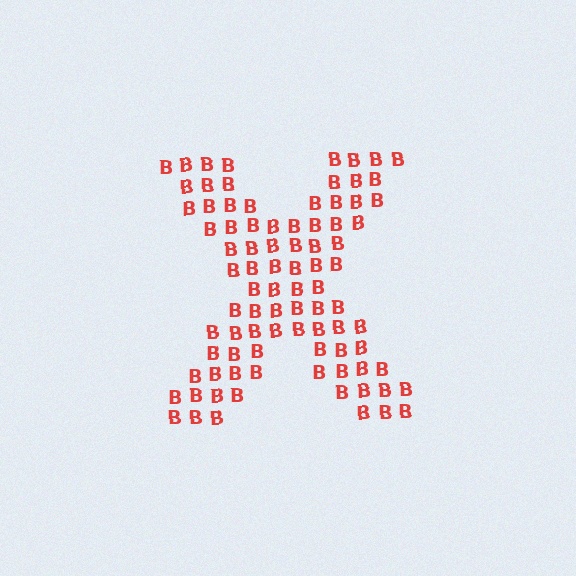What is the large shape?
The large shape is the letter X.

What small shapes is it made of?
It is made of small letter B's.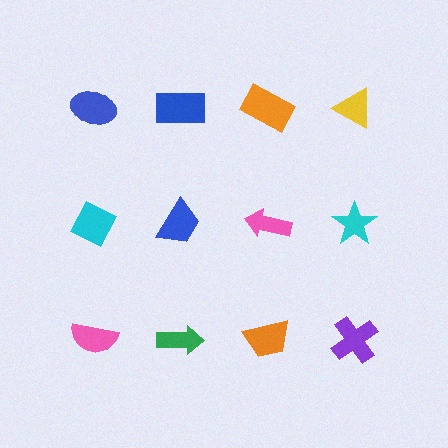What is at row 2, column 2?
A blue trapezoid.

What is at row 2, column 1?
A cyan diamond.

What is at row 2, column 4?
A cyan star.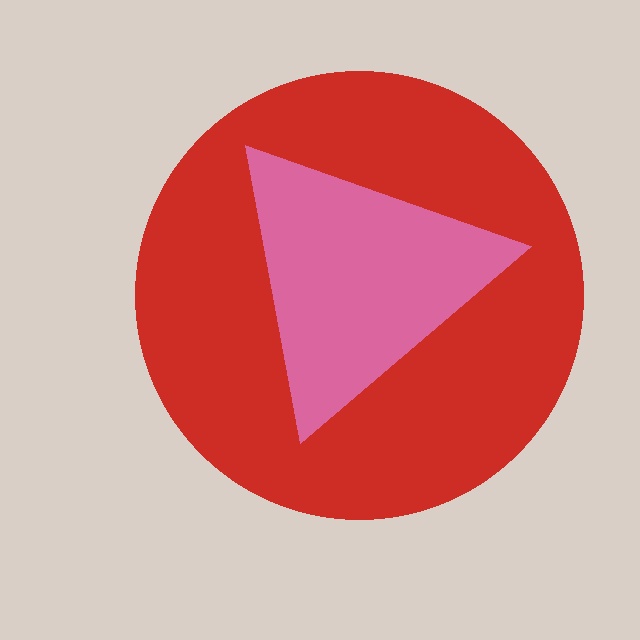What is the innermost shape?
The pink triangle.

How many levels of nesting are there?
2.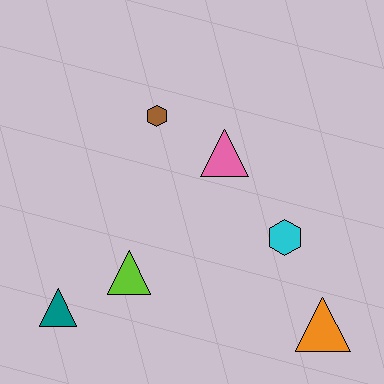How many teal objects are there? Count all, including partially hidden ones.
There is 1 teal object.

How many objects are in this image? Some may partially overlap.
There are 6 objects.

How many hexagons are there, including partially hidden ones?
There are 2 hexagons.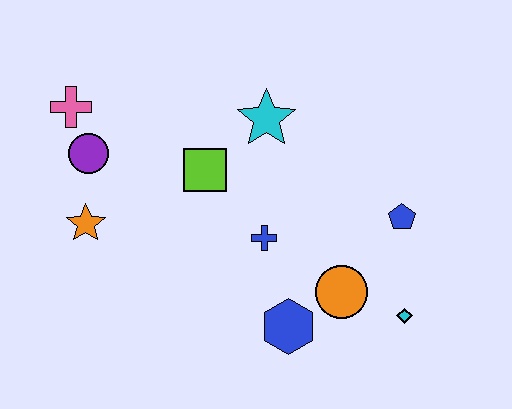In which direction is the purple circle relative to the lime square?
The purple circle is to the left of the lime square.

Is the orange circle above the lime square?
No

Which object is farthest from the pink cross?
The cyan diamond is farthest from the pink cross.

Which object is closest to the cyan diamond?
The orange circle is closest to the cyan diamond.